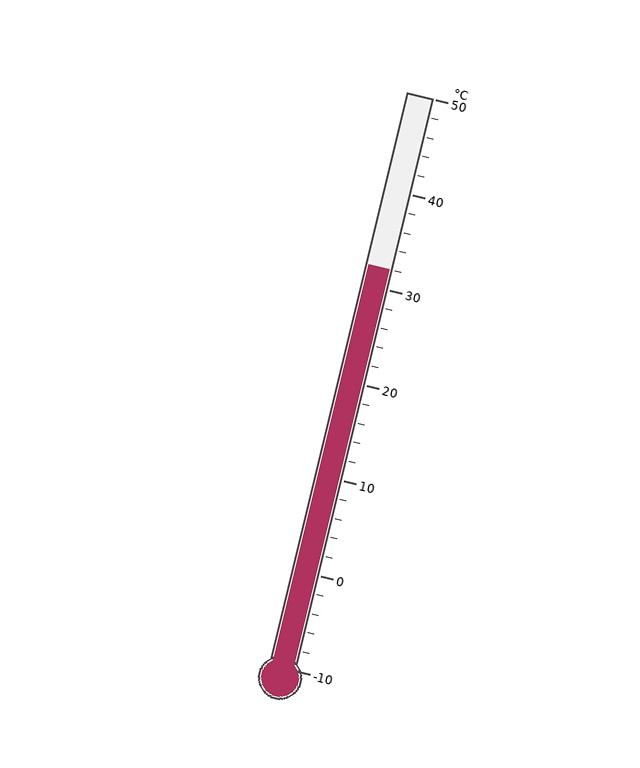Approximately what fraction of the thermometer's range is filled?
The thermometer is filled to approximately 70% of its range.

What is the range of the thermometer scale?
The thermometer scale ranges from -10°C to 50°C.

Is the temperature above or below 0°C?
The temperature is above 0°C.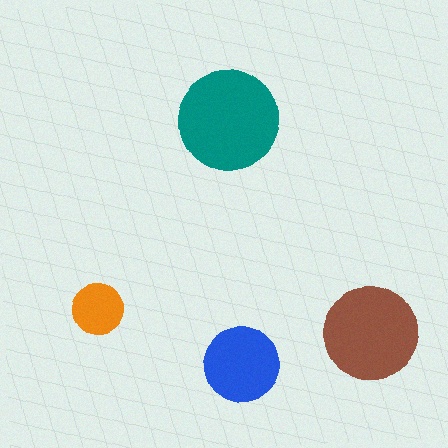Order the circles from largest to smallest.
the teal one, the brown one, the blue one, the orange one.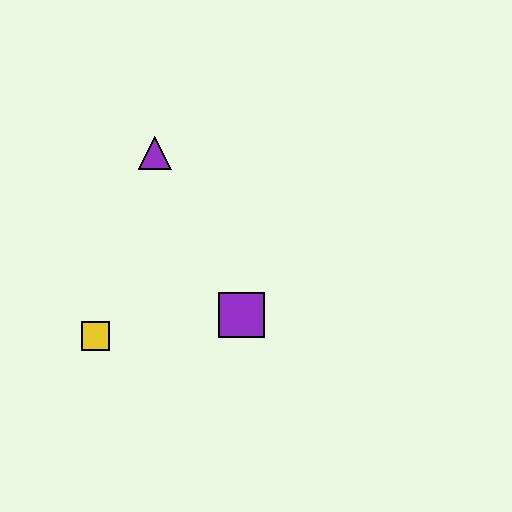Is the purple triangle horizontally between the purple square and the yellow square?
Yes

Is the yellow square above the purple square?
No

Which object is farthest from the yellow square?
The purple triangle is farthest from the yellow square.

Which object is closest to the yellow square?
The purple square is closest to the yellow square.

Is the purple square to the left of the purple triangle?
No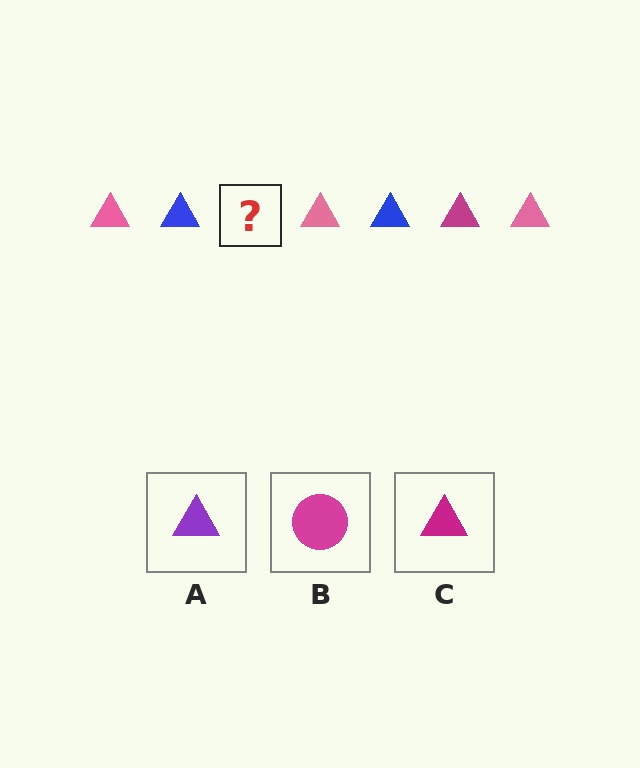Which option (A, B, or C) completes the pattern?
C.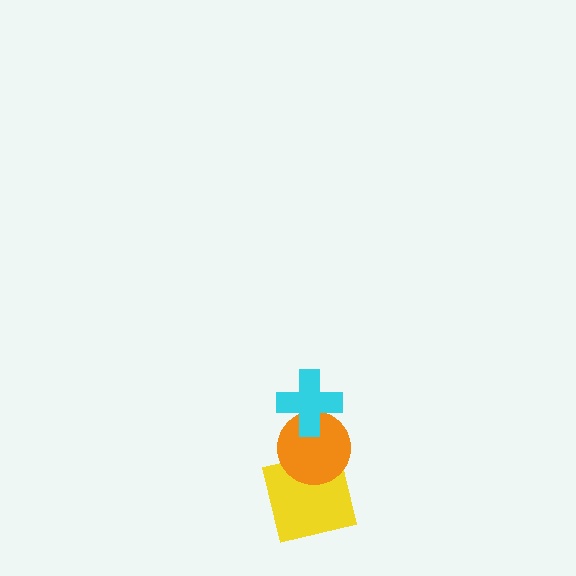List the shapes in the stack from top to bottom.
From top to bottom: the cyan cross, the orange circle, the yellow square.